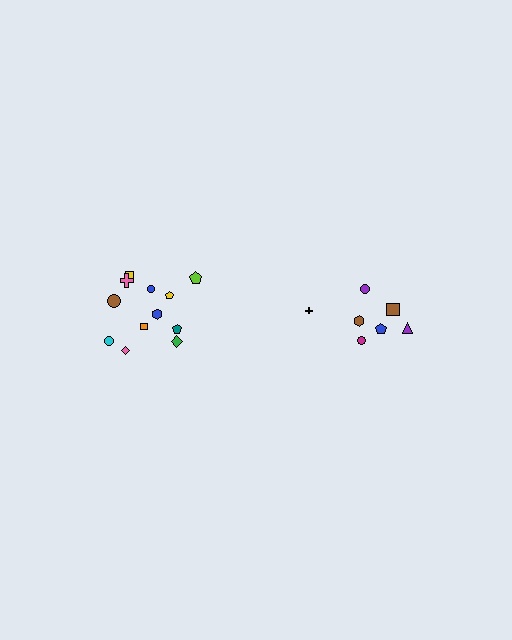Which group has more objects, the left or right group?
The left group.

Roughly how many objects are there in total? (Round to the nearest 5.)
Roughly 20 objects in total.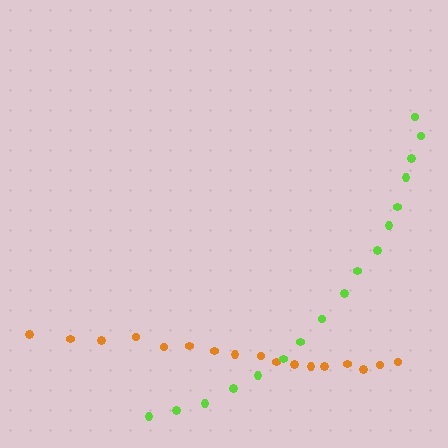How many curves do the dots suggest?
There are 2 distinct paths.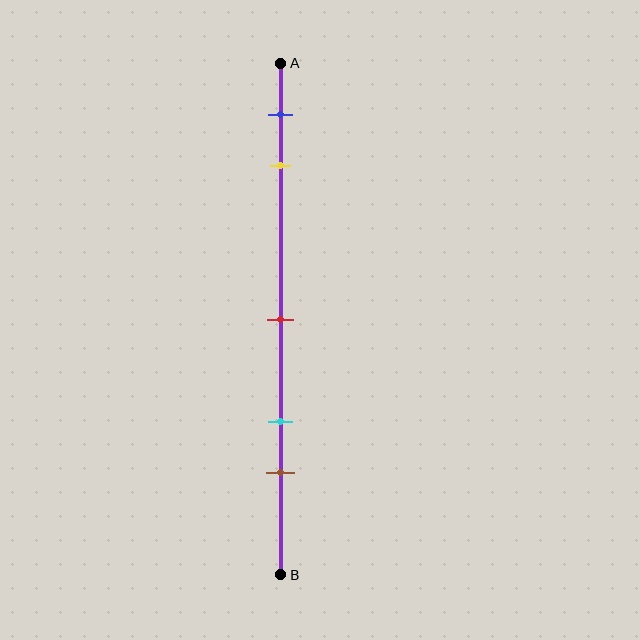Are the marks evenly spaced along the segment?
No, the marks are not evenly spaced.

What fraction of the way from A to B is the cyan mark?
The cyan mark is approximately 70% (0.7) of the way from A to B.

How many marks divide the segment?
There are 5 marks dividing the segment.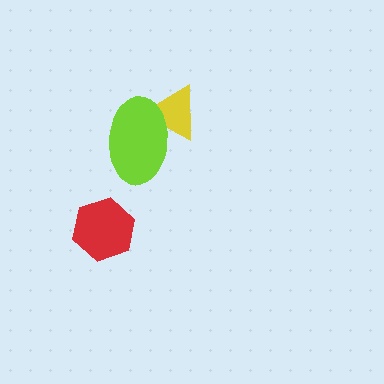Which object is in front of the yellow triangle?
The lime ellipse is in front of the yellow triangle.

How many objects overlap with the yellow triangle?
1 object overlaps with the yellow triangle.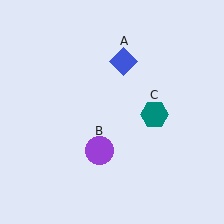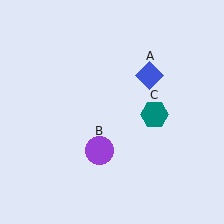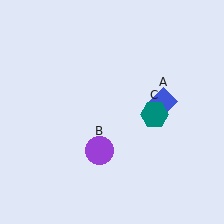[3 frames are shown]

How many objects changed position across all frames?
1 object changed position: blue diamond (object A).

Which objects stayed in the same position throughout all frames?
Purple circle (object B) and teal hexagon (object C) remained stationary.